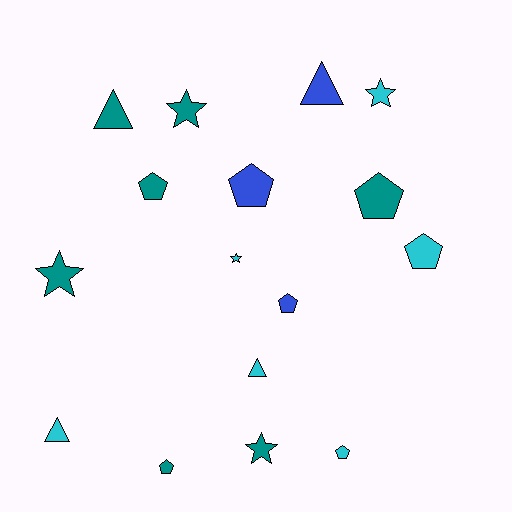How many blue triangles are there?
There is 1 blue triangle.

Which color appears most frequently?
Teal, with 7 objects.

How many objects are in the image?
There are 16 objects.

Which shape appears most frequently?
Pentagon, with 7 objects.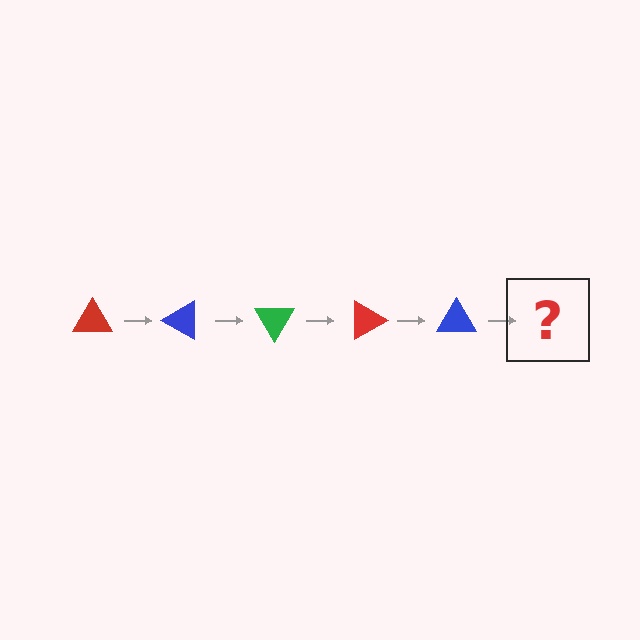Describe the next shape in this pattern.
It should be a green triangle, rotated 150 degrees from the start.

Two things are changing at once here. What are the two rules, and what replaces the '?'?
The two rules are that it rotates 30 degrees each step and the color cycles through red, blue, and green. The '?' should be a green triangle, rotated 150 degrees from the start.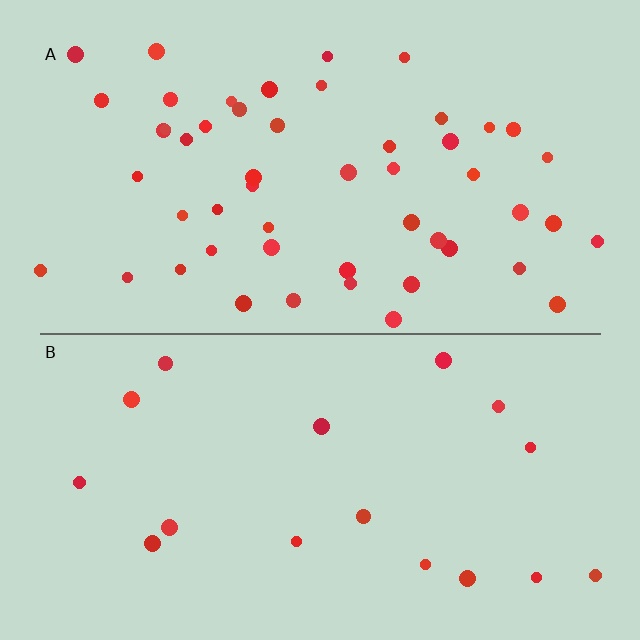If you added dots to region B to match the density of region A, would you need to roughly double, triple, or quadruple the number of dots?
Approximately triple.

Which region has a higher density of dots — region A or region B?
A (the top).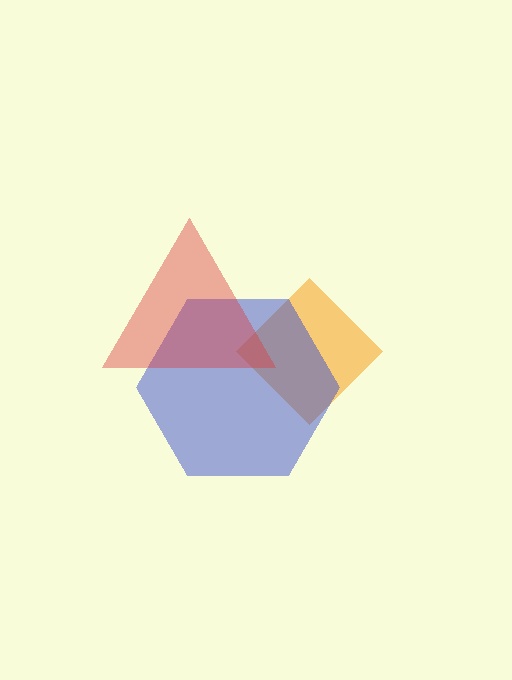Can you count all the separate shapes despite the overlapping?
Yes, there are 3 separate shapes.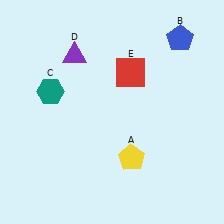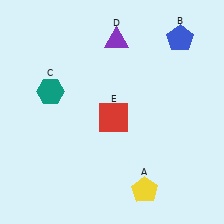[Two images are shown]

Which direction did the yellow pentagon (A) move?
The yellow pentagon (A) moved down.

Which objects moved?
The objects that moved are: the yellow pentagon (A), the purple triangle (D), the red square (E).